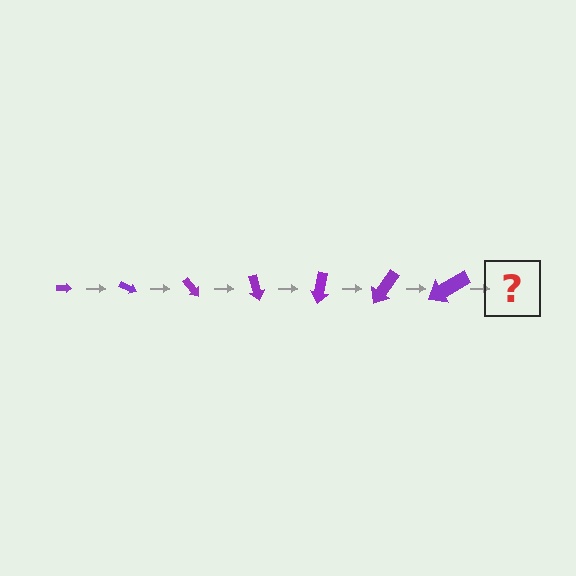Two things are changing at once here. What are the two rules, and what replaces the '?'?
The two rules are that the arrow grows larger each step and it rotates 25 degrees each step. The '?' should be an arrow, larger than the previous one and rotated 175 degrees from the start.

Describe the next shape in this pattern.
It should be an arrow, larger than the previous one and rotated 175 degrees from the start.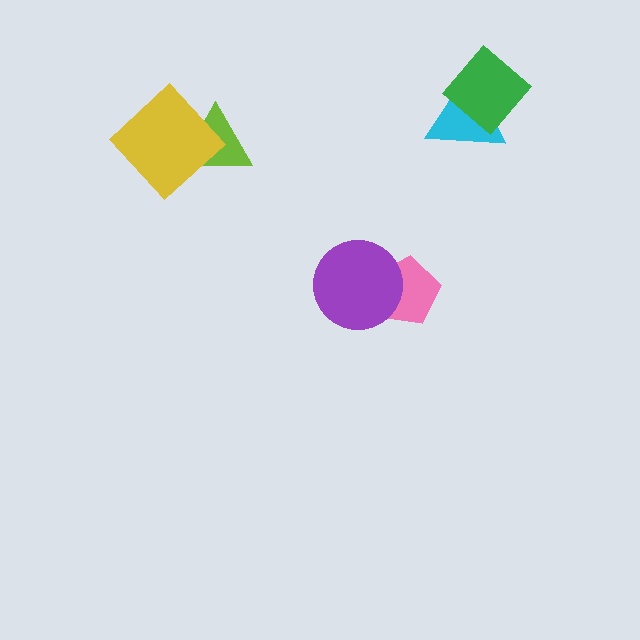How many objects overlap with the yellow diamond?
1 object overlaps with the yellow diamond.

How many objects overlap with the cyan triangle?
1 object overlaps with the cyan triangle.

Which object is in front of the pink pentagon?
The purple circle is in front of the pink pentagon.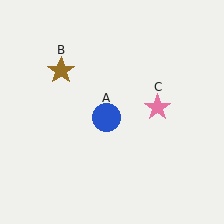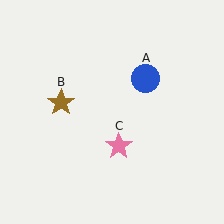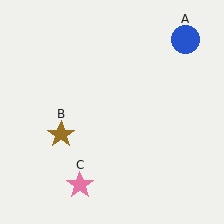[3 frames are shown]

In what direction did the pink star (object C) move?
The pink star (object C) moved down and to the left.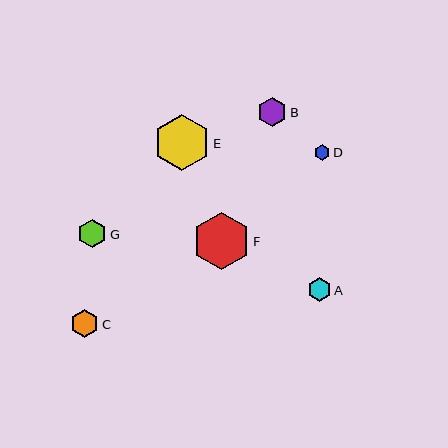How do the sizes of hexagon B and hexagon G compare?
Hexagon B and hexagon G are approximately the same size.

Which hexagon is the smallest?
Hexagon D is the smallest with a size of approximately 16 pixels.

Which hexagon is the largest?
Hexagon F is the largest with a size of approximately 58 pixels.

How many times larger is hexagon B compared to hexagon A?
Hexagon B is approximately 1.3 times the size of hexagon A.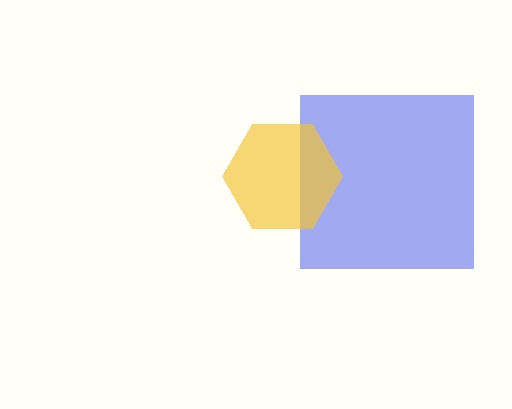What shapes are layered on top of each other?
The layered shapes are: a blue square, a yellow hexagon.